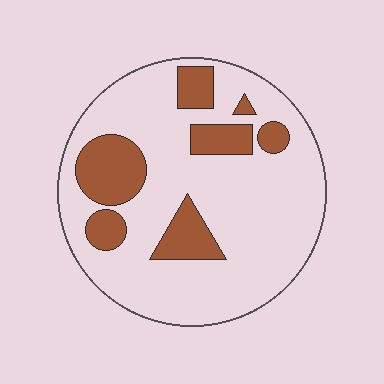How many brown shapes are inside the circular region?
7.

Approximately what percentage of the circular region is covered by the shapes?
Approximately 20%.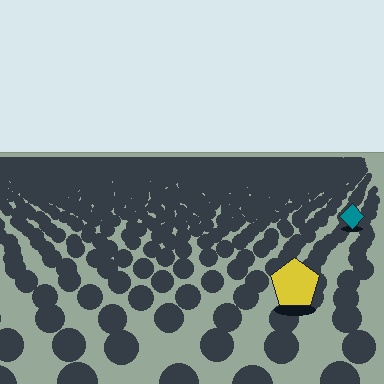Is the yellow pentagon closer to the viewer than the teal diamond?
Yes. The yellow pentagon is closer — you can tell from the texture gradient: the ground texture is coarser near it.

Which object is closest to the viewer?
The yellow pentagon is closest. The texture marks near it are larger and more spread out.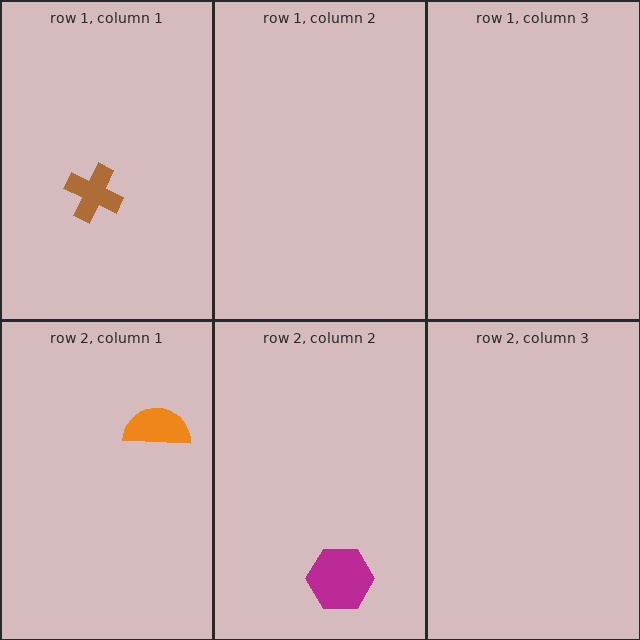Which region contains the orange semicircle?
The row 2, column 1 region.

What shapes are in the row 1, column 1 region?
The brown cross.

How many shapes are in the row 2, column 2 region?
1.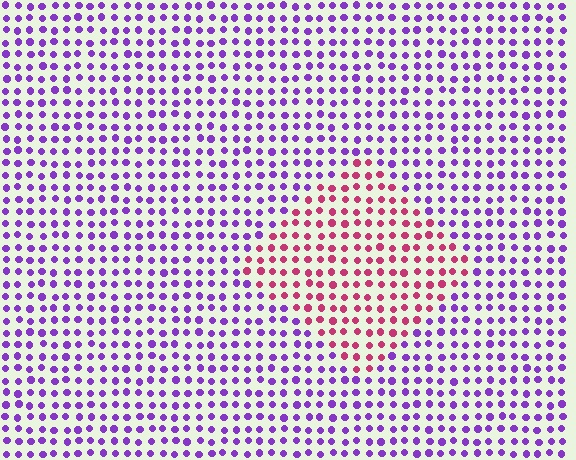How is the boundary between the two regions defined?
The boundary is defined purely by a slight shift in hue (about 60 degrees). Spacing, size, and orientation are identical on both sides.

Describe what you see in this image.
The image is filled with small purple elements in a uniform arrangement. A diamond-shaped region is visible where the elements are tinted to a slightly different hue, forming a subtle color boundary.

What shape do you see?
I see a diamond.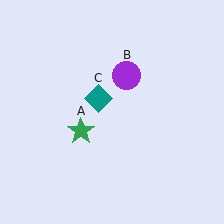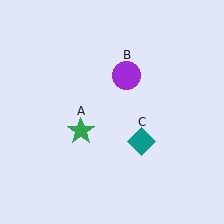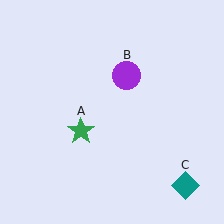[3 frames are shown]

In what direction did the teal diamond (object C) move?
The teal diamond (object C) moved down and to the right.